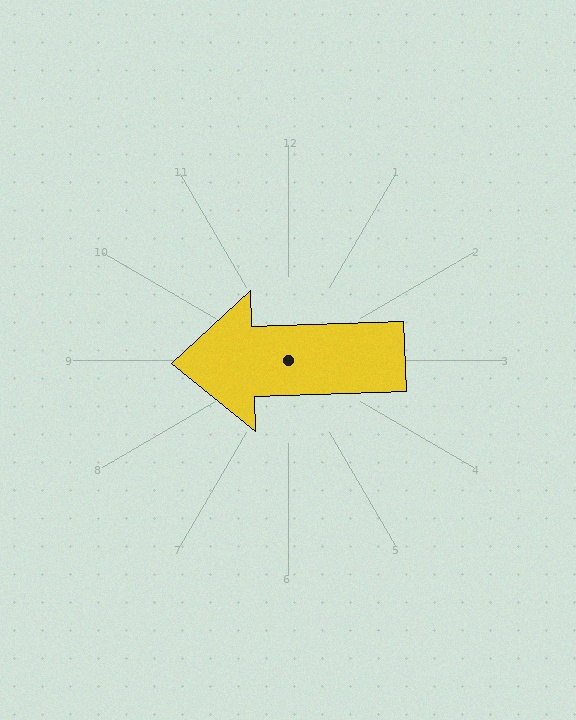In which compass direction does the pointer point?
West.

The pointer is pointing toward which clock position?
Roughly 9 o'clock.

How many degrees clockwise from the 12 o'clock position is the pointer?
Approximately 268 degrees.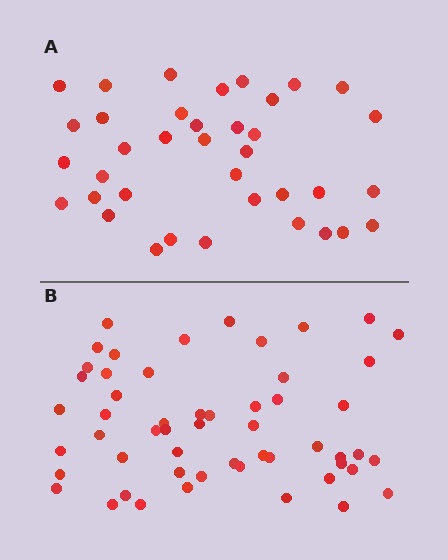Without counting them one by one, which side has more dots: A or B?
Region B (the bottom region) has more dots.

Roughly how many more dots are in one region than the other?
Region B has approximately 15 more dots than region A.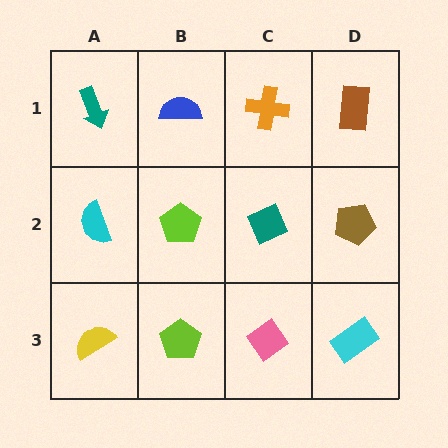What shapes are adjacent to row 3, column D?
A brown pentagon (row 2, column D), a pink diamond (row 3, column C).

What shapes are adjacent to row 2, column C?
An orange cross (row 1, column C), a pink diamond (row 3, column C), a lime pentagon (row 2, column B), a brown pentagon (row 2, column D).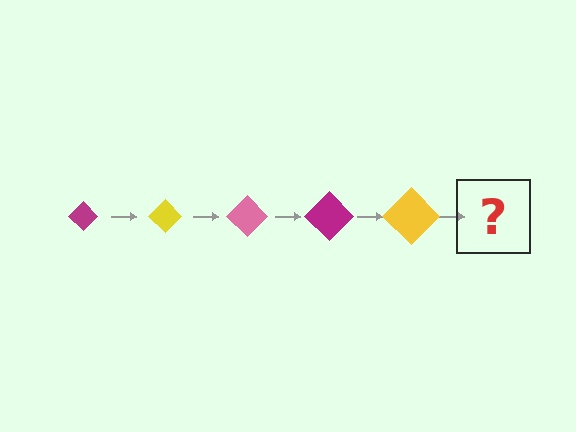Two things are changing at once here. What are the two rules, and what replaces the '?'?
The two rules are that the diamond grows larger each step and the color cycles through magenta, yellow, and pink. The '?' should be a pink diamond, larger than the previous one.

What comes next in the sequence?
The next element should be a pink diamond, larger than the previous one.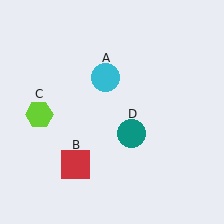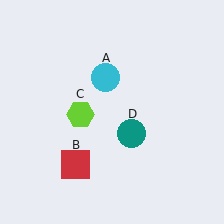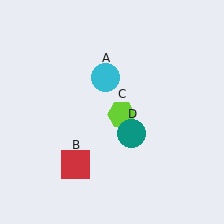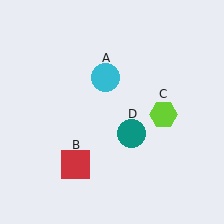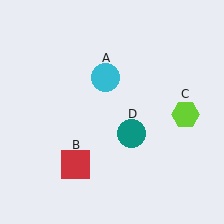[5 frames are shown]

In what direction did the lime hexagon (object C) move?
The lime hexagon (object C) moved right.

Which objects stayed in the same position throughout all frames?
Cyan circle (object A) and red square (object B) and teal circle (object D) remained stationary.